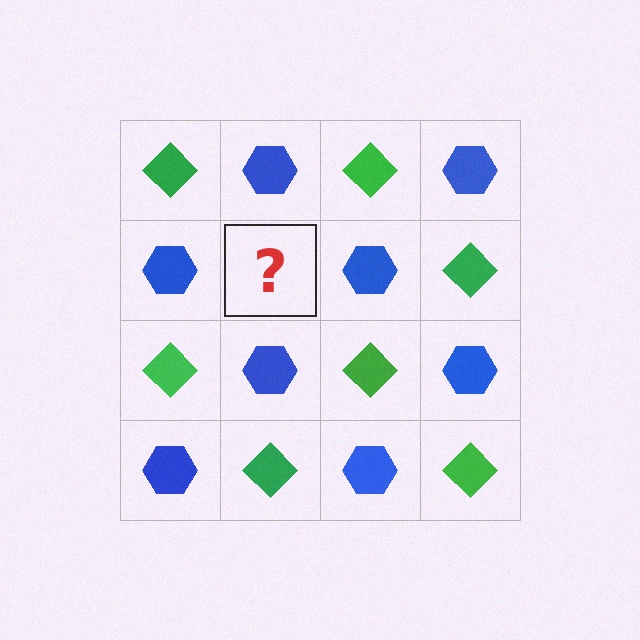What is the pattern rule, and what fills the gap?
The rule is that it alternates green diamond and blue hexagon in a checkerboard pattern. The gap should be filled with a green diamond.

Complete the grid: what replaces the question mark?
The question mark should be replaced with a green diamond.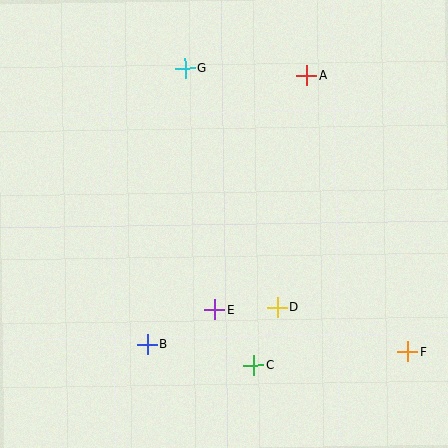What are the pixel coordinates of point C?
Point C is at (254, 365).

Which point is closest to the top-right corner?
Point A is closest to the top-right corner.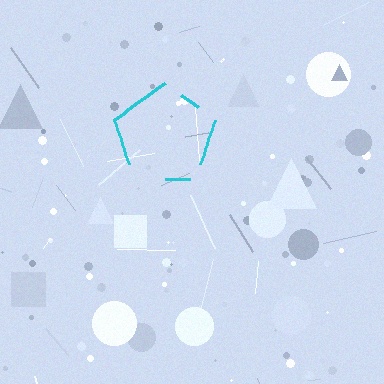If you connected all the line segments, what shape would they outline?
They would outline a pentagon.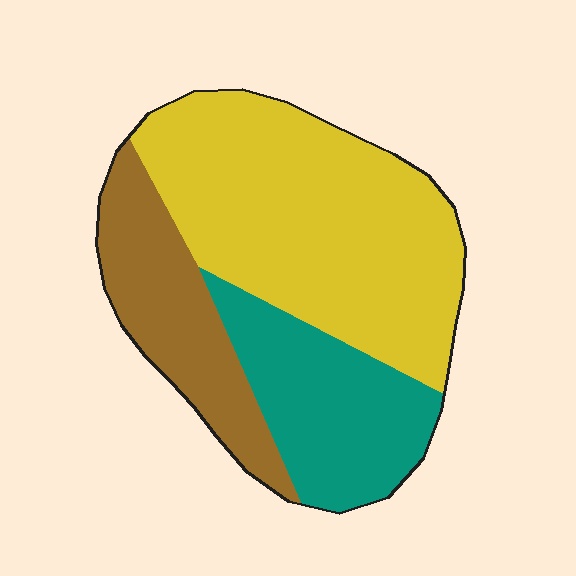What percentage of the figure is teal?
Teal takes up about one quarter (1/4) of the figure.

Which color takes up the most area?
Yellow, at roughly 55%.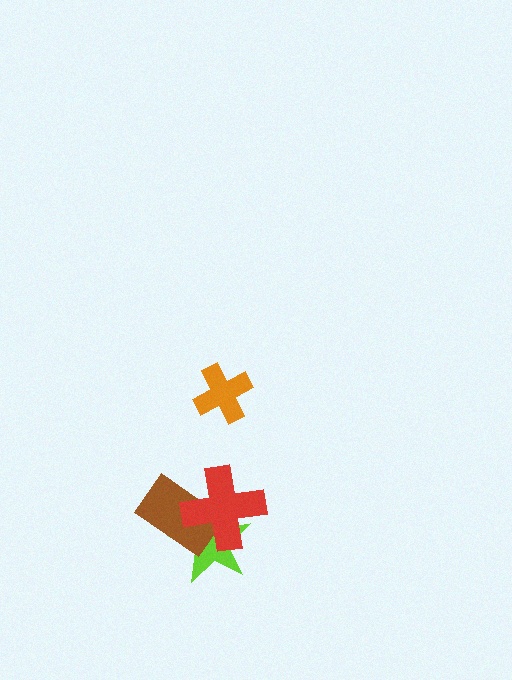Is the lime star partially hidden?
Yes, it is partially covered by another shape.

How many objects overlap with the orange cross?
0 objects overlap with the orange cross.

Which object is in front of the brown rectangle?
The red cross is in front of the brown rectangle.